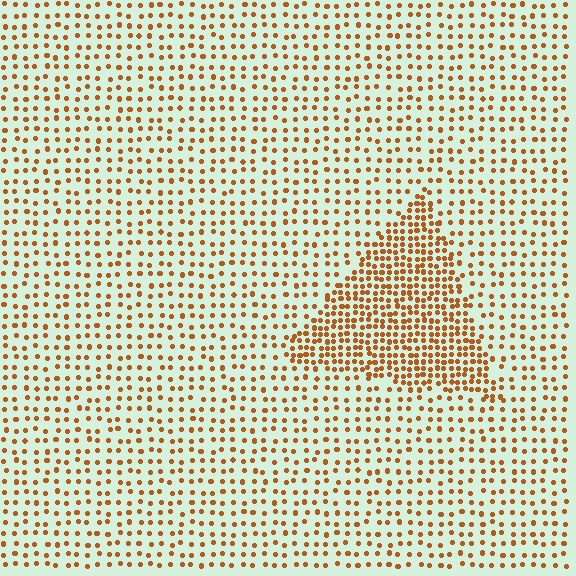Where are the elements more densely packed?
The elements are more densely packed inside the triangle boundary.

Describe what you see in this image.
The image contains small brown elements arranged at two different densities. A triangle-shaped region is visible where the elements are more densely packed than the surrounding area.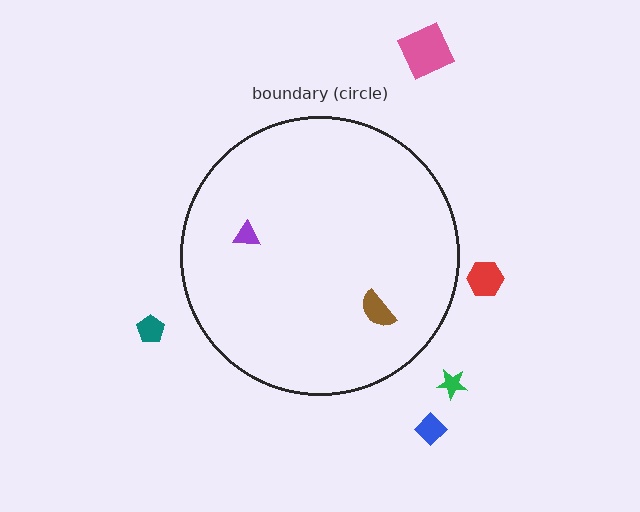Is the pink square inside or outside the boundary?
Outside.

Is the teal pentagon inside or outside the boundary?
Outside.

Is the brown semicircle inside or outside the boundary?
Inside.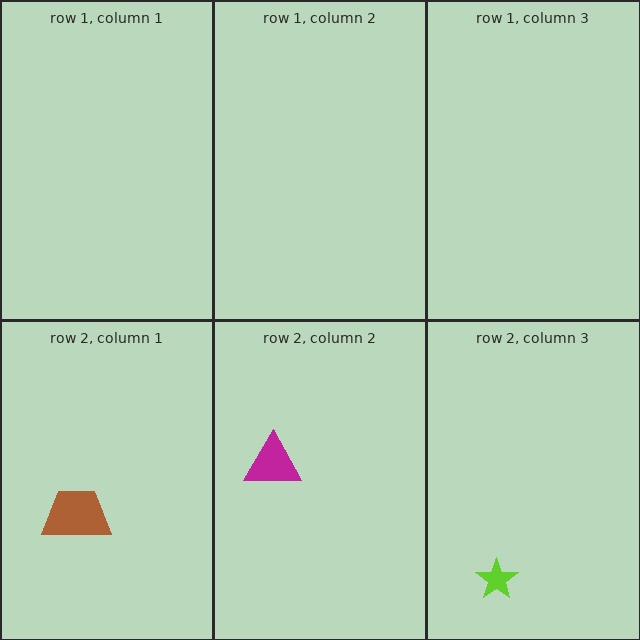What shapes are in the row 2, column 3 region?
The lime star.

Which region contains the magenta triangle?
The row 2, column 2 region.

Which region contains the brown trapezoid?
The row 2, column 1 region.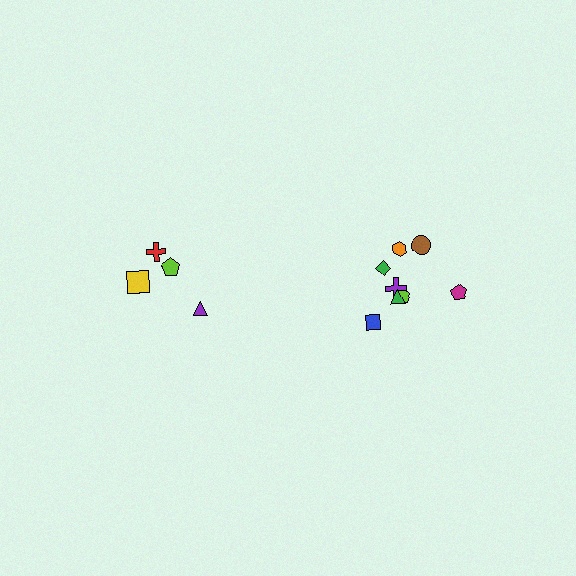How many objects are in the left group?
There are 4 objects.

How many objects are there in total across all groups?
There are 12 objects.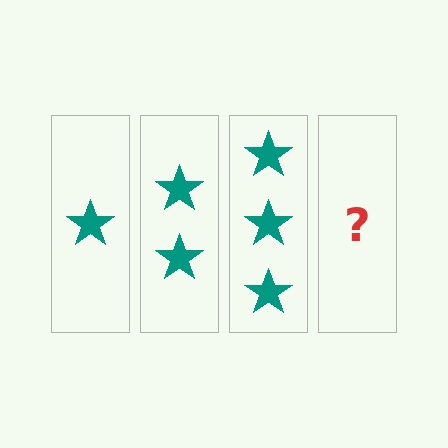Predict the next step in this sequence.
The next step is 4 stars.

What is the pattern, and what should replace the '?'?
The pattern is that each step adds one more star. The '?' should be 4 stars.